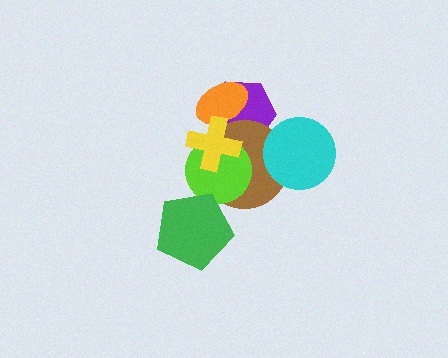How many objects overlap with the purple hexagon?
3 objects overlap with the purple hexagon.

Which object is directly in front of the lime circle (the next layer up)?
The yellow cross is directly in front of the lime circle.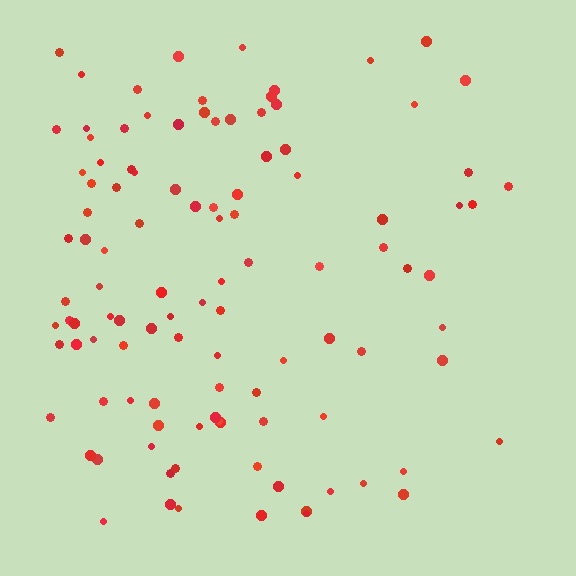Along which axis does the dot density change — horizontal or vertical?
Horizontal.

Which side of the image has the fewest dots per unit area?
The right.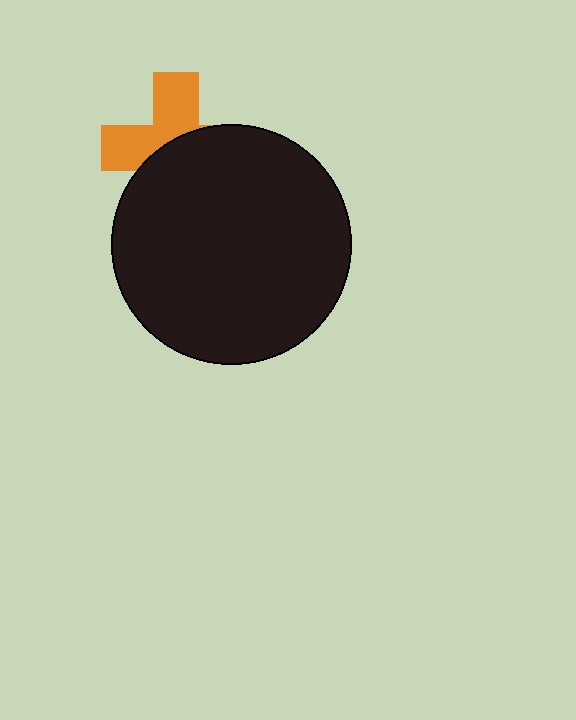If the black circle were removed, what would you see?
You would see the complete orange cross.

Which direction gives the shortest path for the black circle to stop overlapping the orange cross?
Moving down gives the shortest separation.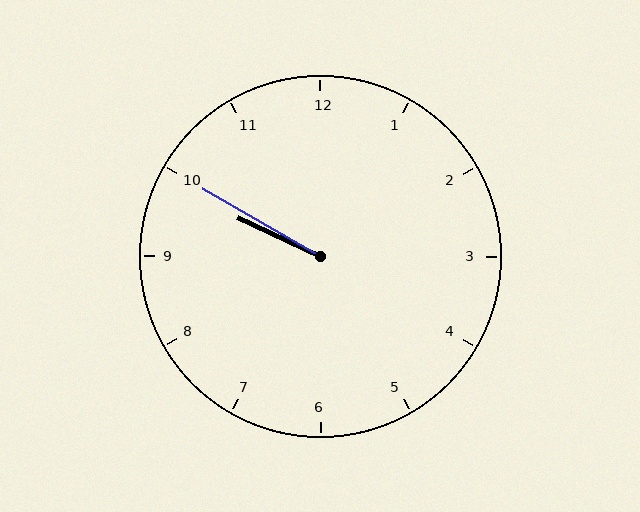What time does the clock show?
9:50.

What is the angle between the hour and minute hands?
Approximately 5 degrees.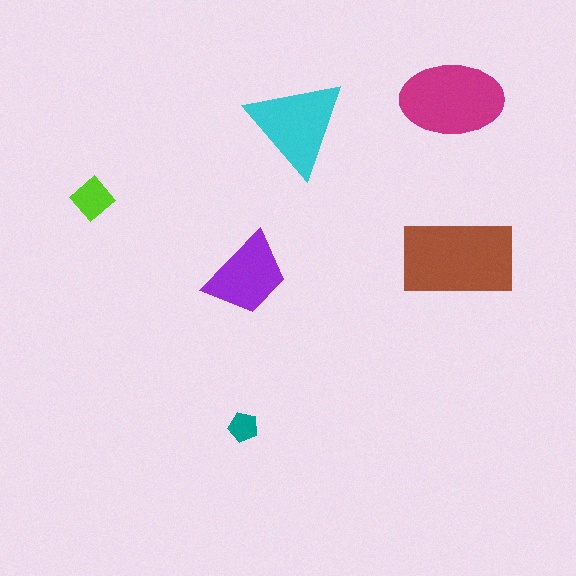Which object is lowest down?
The teal pentagon is bottommost.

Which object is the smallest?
The teal pentagon.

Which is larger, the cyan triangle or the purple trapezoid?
The cyan triangle.